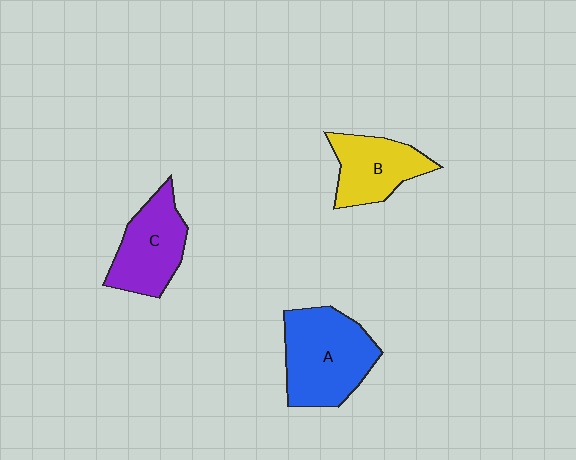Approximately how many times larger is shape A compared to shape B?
Approximately 1.4 times.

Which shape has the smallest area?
Shape B (yellow).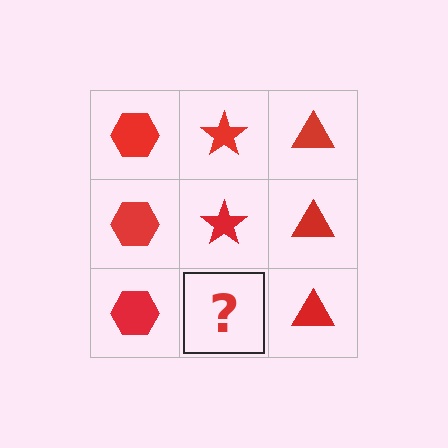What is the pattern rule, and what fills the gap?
The rule is that each column has a consistent shape. The gap should be filled with a red star.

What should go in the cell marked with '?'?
The missing cell should contain a red star.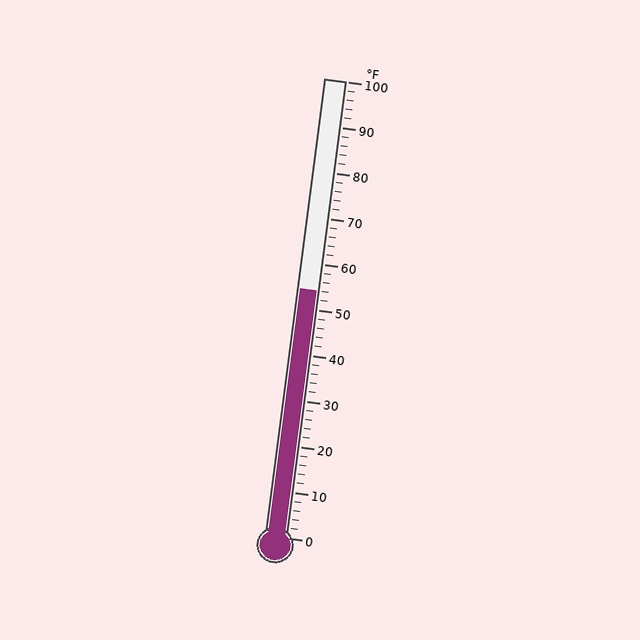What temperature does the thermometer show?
The thermometer shows approximately 54°F.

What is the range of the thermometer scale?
The thermometer scale ranges from 0°F to 100°F.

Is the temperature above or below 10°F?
The temperature is above 10°F.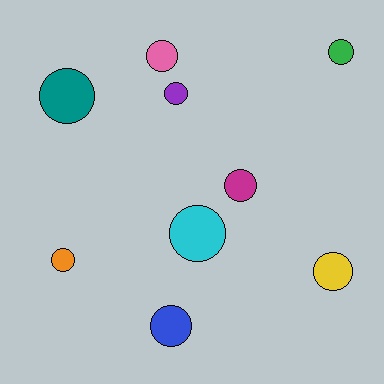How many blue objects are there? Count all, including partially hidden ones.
There is 1 blue object.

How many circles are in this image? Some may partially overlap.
There are 9 circles.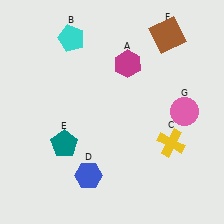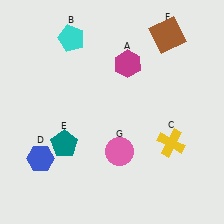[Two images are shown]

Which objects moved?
The objects that moved are: the blue hexagon (D), the pink circle (G).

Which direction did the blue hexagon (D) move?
The blue hexagon (D) moved left.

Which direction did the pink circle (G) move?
The pink circle (G) moved left.